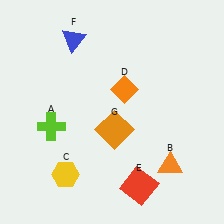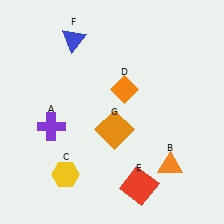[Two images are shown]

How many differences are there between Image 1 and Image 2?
There is 1 difference between the two images.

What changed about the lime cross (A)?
In Image 1, A is lime. In Image 2, it changed to purple.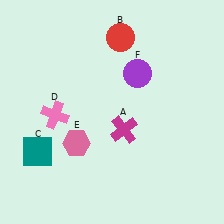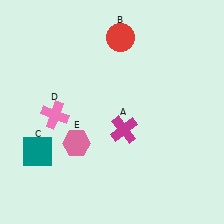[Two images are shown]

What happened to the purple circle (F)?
The purple circle (F) was removed in Image 2. It was in the top-right area of Image 1.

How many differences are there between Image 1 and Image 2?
There is 1 difference between the two images.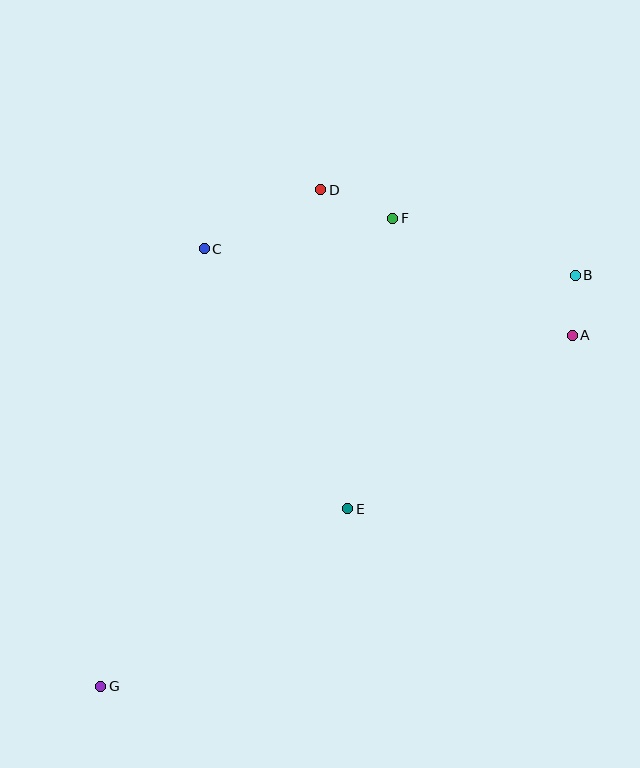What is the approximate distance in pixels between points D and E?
The distance between D and E is approximately 320 pixels.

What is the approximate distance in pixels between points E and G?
The distance between E and G is approximately 304 pixels.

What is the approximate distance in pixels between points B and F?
The distance between B and F is approximately 192 pixels.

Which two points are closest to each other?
Points A and B are closest to each other.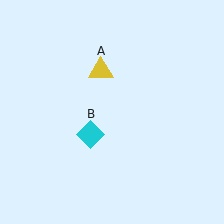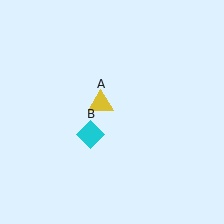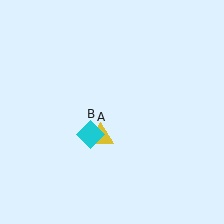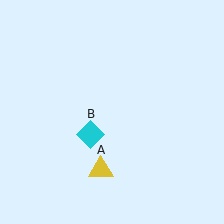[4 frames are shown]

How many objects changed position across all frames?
1 object changed position: yellow triangle (object A).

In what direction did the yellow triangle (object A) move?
The yellow triangle (object A) moved down.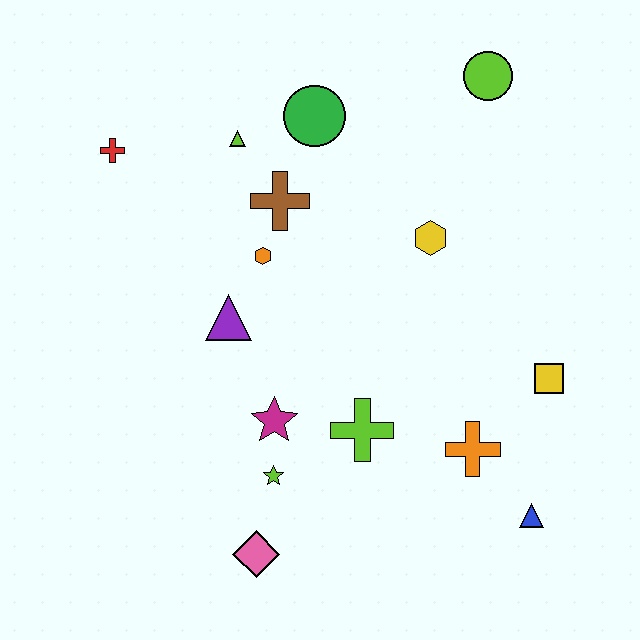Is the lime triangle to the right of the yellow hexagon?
No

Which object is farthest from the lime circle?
The pink diamond is farthest from the lime circle.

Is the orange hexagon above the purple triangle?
Yes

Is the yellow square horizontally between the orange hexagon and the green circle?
No